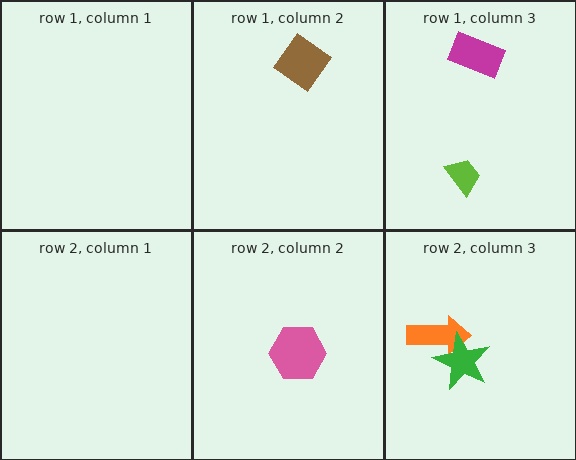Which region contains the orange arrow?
The row 2, column 3 region.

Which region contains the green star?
The row 2, column 3 region.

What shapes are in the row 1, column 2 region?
The brown diamond.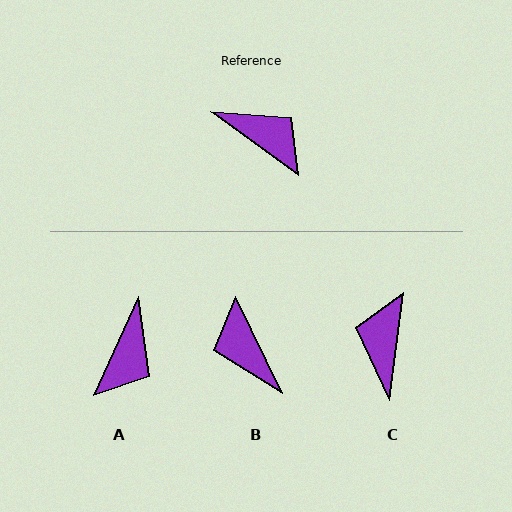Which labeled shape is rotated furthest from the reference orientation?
B, about 152 degrees away.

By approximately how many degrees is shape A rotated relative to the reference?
Approximately 78 degrees clockwise.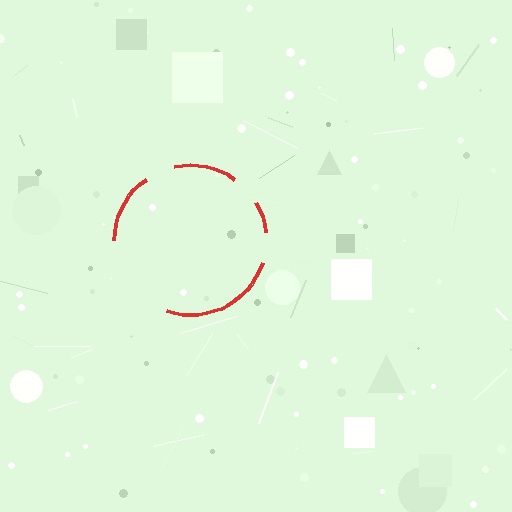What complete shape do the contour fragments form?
The contour fragments form a circle.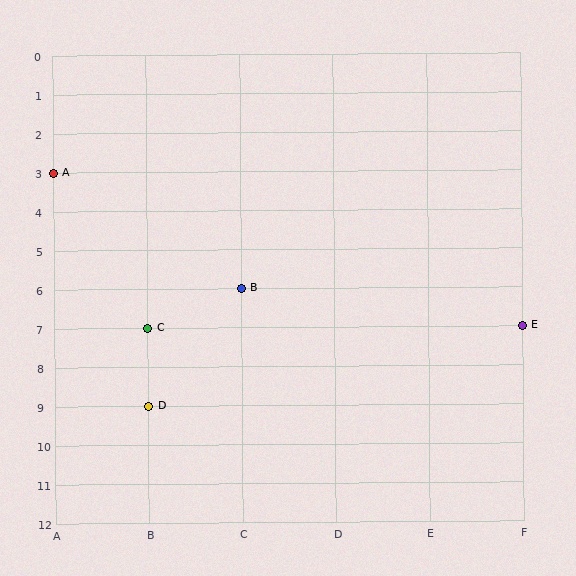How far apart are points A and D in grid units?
Points A and D are 1 column and 6 rows apart (about 6.1 grid units diagonally).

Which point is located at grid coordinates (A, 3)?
Point A is at (A, 3).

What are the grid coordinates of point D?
Point D is at grid coordinates (B, 9).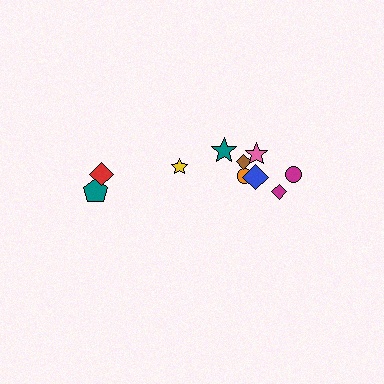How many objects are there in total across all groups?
There are 10 objects.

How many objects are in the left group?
There are 3 objects.